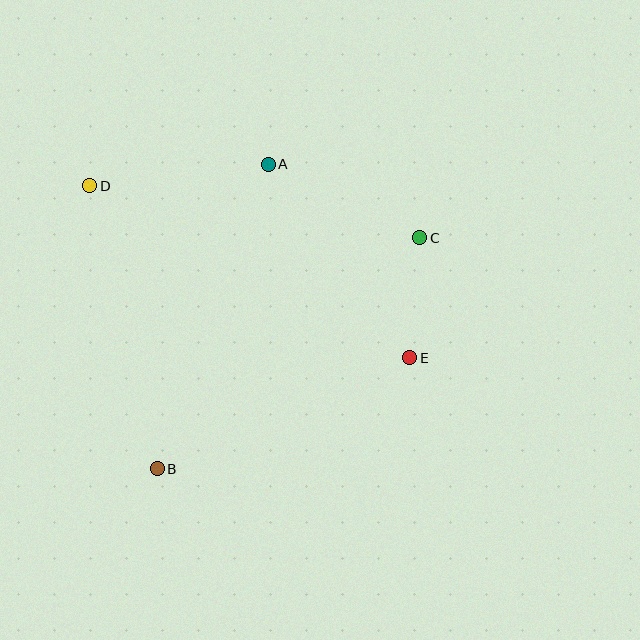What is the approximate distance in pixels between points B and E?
The distance between B and E is approximately 276 pixels.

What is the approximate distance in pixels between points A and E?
The distance between A and E is approximately 240 pixels.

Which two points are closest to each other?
Points C and E are closest to each other.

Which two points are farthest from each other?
Points D and E are farthest from each other.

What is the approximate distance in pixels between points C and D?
The distance between C and D is approximately 334 pixels.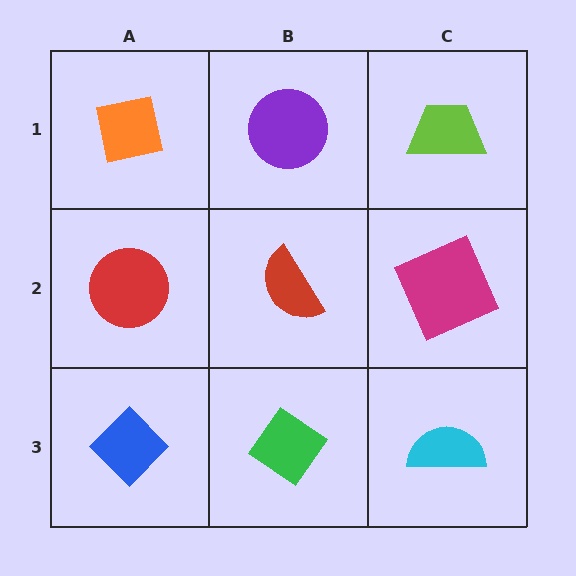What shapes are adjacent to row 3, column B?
A red semicircle (row 2, column B), a blue diamond (row 3, column A), a cyan semicircle (row 3, column C).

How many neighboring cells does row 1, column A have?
2.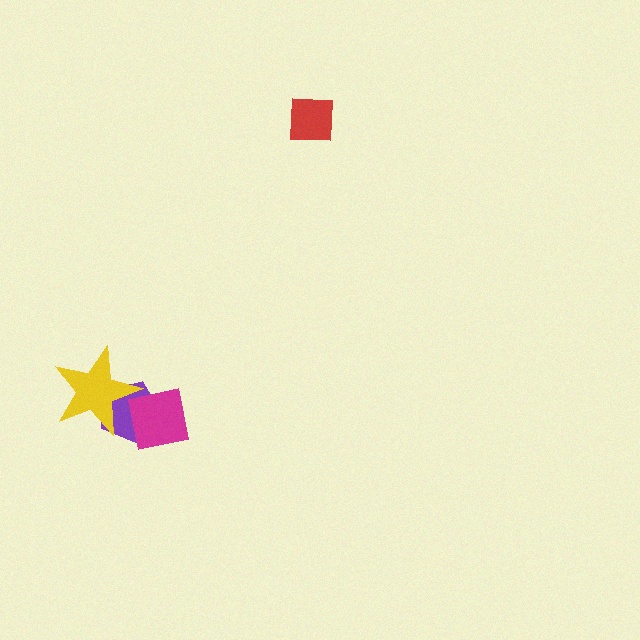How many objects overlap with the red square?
0 objects overlap with the red square.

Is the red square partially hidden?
No, no other shape covers it.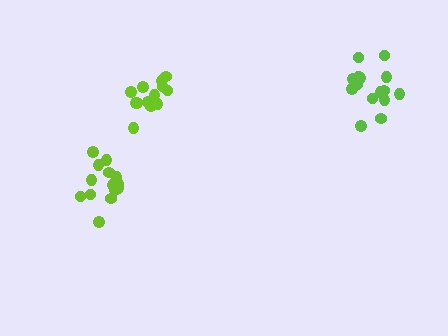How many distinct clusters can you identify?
There are 3 distinct clusters.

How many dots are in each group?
Group 1: 15 dots, Group 2: 15 dots, Group 3: 14 dots (44 total).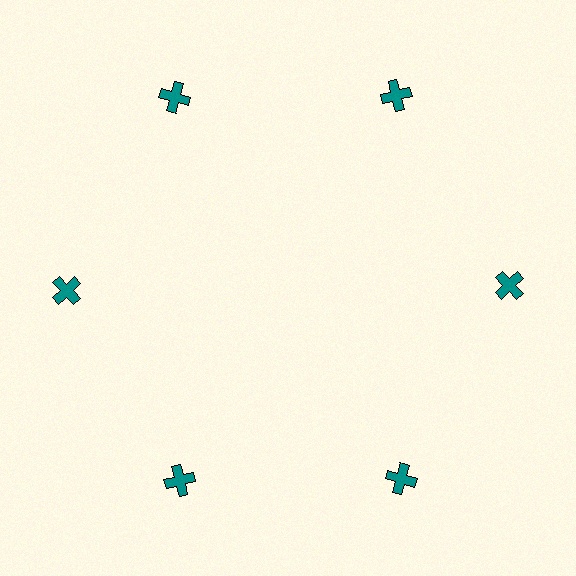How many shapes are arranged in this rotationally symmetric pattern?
There are 6 shapes, arranged in 6 groups of 1.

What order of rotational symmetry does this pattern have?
This pattern has 6-fold rotational symmetry.